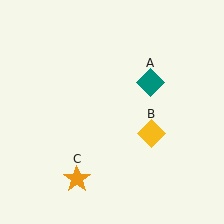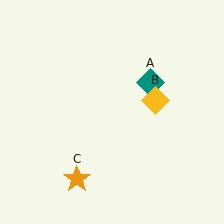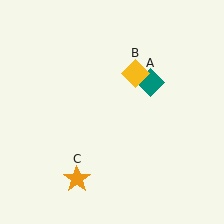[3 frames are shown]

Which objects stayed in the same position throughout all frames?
Teal diamond (object A) and orange star (object C) remained stationary.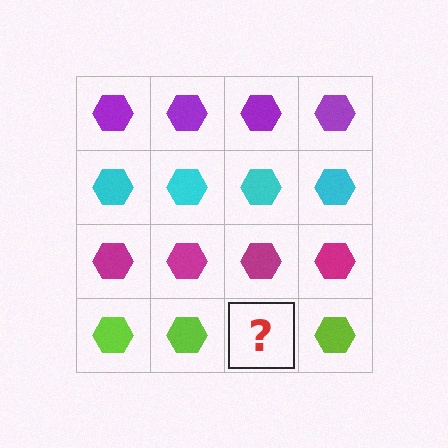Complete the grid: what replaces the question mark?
The question mark should be replaced with a lime hexagon.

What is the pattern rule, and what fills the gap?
The rule is that each row has a consistent color. The gap should be filled with a lime hexagon.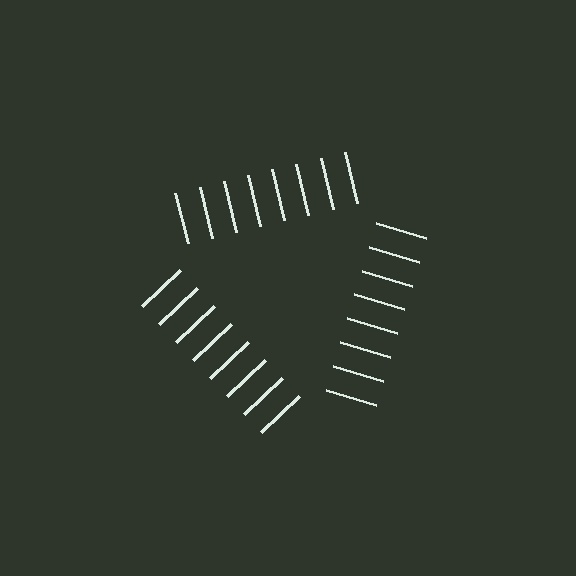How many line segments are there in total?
24 — 8 along each of the 3 edges.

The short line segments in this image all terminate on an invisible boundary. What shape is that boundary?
An illusory triangle — the line segments terminate on its edges but no continuous stroke is drawn.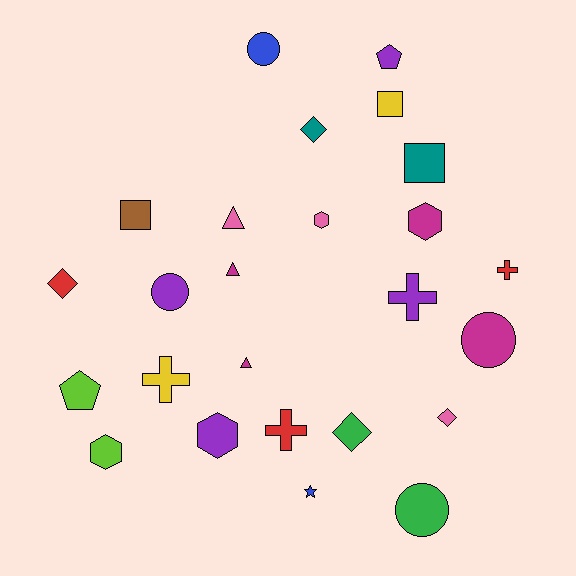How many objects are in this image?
There are 25 objects.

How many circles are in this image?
There are 4 circles.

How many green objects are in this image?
There are 2 green objects.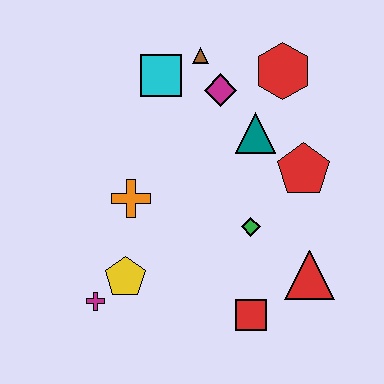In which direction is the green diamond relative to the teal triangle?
The green diamond is below the teal triangle.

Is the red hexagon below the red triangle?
No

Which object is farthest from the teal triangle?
The magenta cross is farthest from the teal triangle.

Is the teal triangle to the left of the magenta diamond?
No